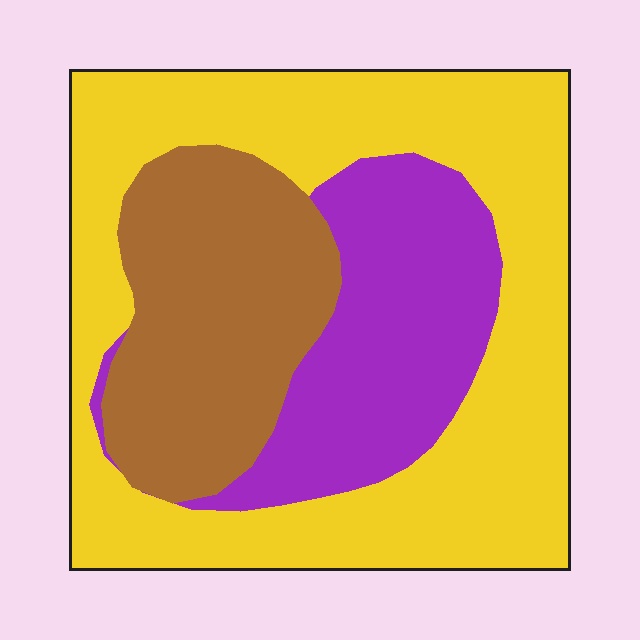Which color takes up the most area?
Yellow, at roughly 55%.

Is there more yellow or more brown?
Yellow.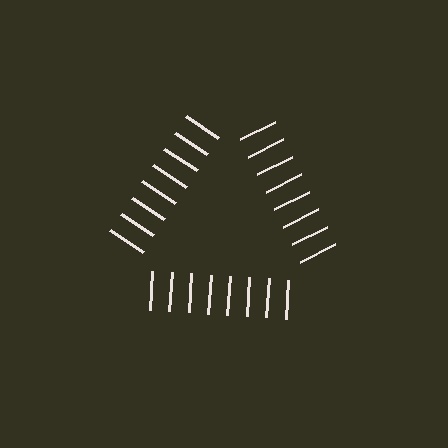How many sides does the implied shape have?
3 sides — the line-ends trace a triangle.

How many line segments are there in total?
24 — 8 along each of the 3 edges.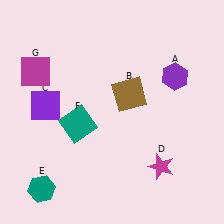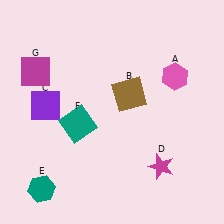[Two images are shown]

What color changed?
The hexagon (A) changed from purple in Image 1 to pink in Image 2.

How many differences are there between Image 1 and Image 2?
There is 1 difference between the two images.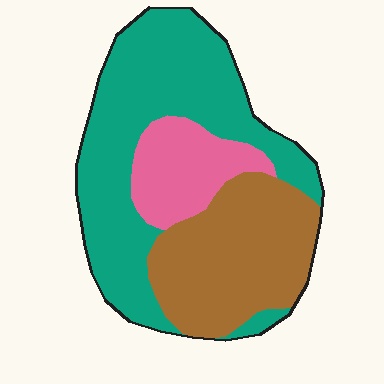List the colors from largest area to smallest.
From largest to smallest: teal, brown, pink.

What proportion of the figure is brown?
Brown covers 33% of the figure.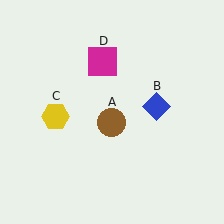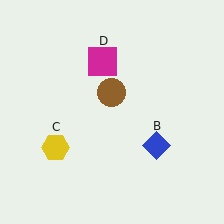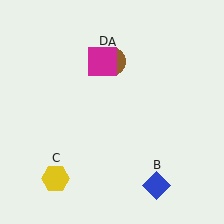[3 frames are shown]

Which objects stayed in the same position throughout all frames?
Magenta square (object D) remained stationary.